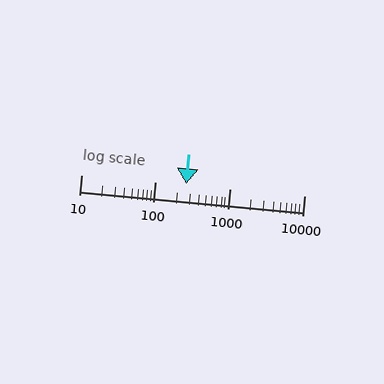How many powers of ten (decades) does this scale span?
The scale spans 3 decades, from 10 to 10000.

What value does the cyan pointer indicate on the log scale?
The pointer indicates approximately 260.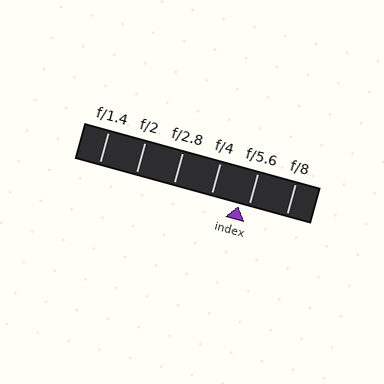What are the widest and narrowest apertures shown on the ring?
The widest aperture shown is f/1.4 and the narrowest is f/8.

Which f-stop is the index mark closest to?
The index mark is closest to f/5.6.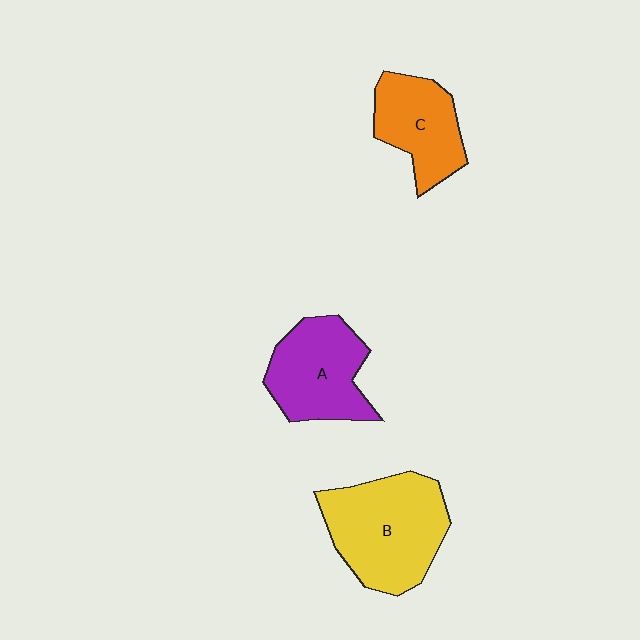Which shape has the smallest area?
Shape C (orange).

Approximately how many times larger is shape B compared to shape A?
Approximately 1.3 times.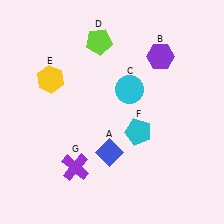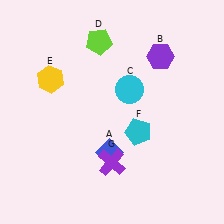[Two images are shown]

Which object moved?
The purple cross (G) moved right.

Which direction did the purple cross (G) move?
The purple cross (G) moved right.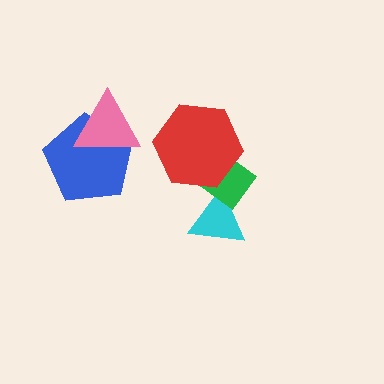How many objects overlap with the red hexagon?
1 object overlaps with the red hexagon.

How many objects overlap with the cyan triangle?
1 object overlaps with the cyan triangle.